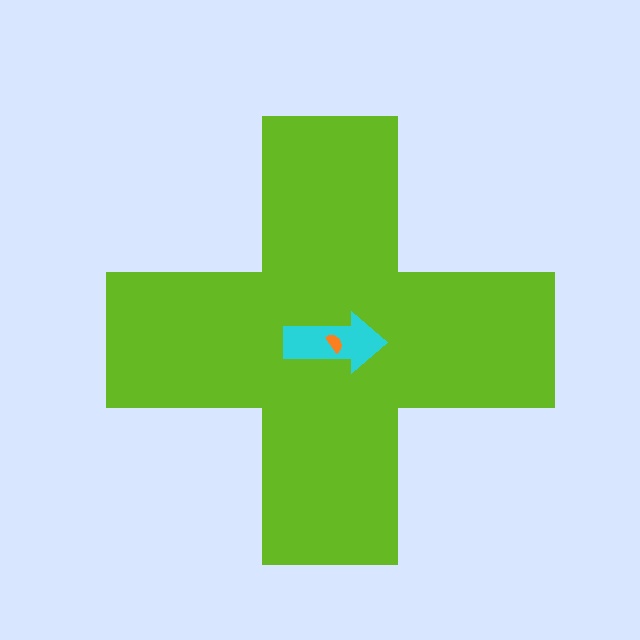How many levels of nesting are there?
3.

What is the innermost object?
The orange semicircle.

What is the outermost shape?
The lime cross.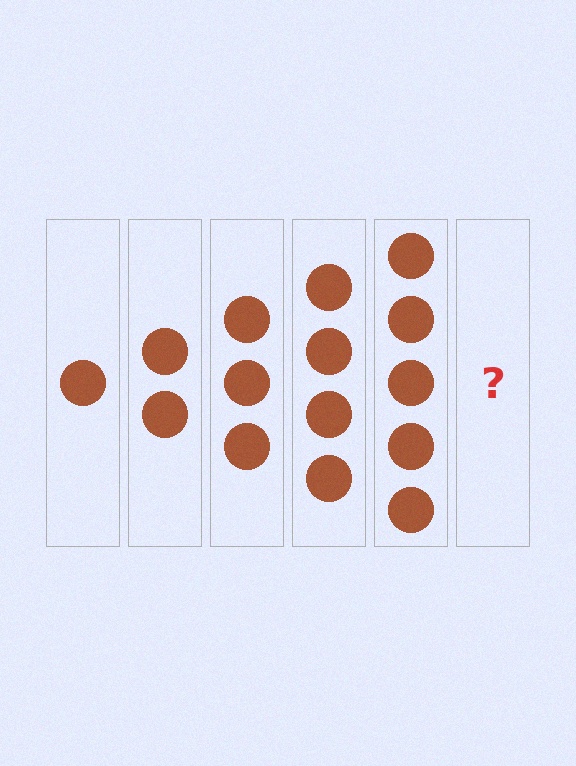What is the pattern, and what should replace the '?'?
The pattern is that each step adds one more circle. The '?' should be 6 circles.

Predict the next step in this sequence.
The next step is 6 circles.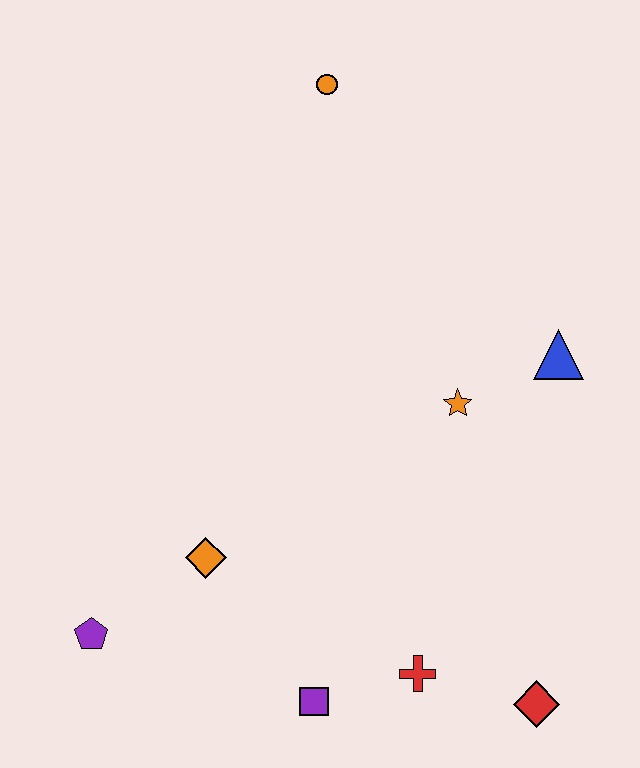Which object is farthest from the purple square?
The orange circle is farthest from the purple square.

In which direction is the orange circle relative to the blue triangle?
The orange circle is above the blue triangle.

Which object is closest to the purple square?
The red cross is closest to the purple square.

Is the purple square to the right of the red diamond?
No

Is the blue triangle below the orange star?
No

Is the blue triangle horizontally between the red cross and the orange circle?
No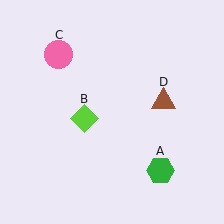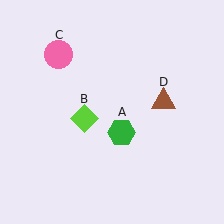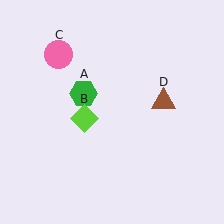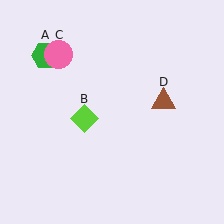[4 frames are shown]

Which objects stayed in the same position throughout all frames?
Lime diamond (object B) and pink circle (object C) and brown triangle (object D) remained stationary.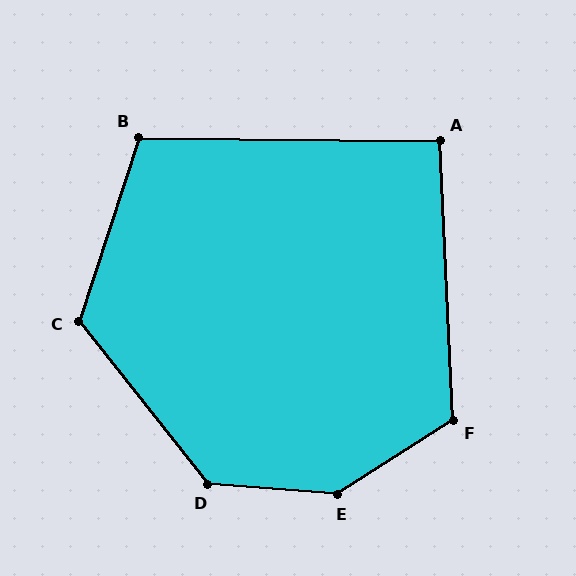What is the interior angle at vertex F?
Approximately 120 degrees (obtuse).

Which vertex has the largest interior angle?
E, at approximately 143 degrees.